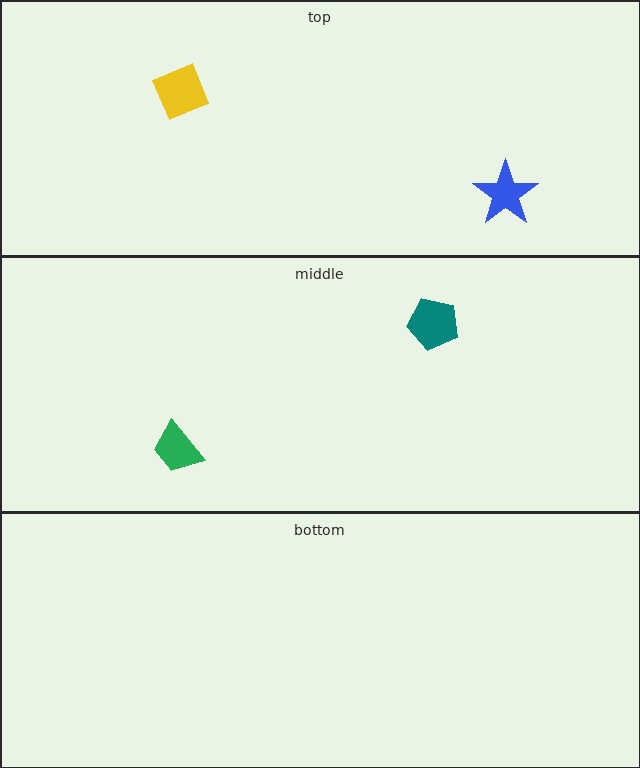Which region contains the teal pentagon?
The middle region.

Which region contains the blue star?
The top region.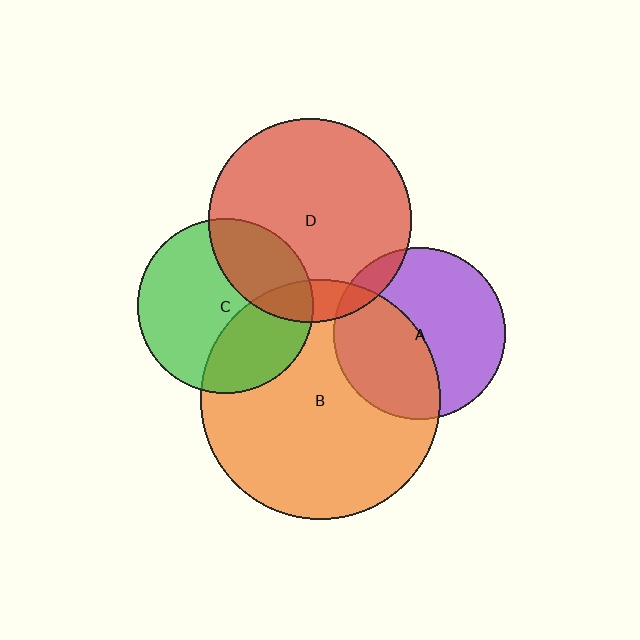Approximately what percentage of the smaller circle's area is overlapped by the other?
Approximately 10%.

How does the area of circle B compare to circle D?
Approximately 1.4 times.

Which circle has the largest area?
Circle B (orange).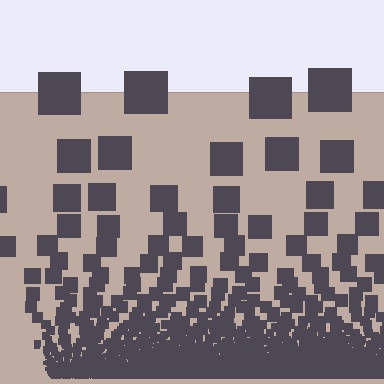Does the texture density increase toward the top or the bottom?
Density increases toward the bottom.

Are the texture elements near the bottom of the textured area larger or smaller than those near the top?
Smaller. The gradient is inverted — elements near the bottom are smaller and denser.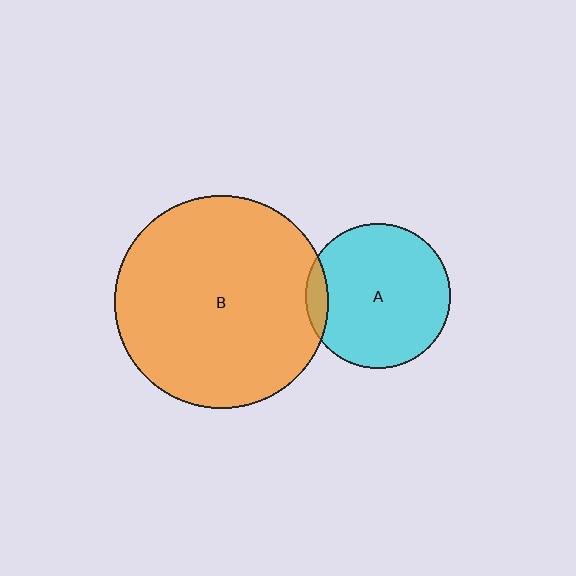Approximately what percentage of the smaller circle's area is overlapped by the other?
Approximately 10%.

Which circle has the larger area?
Circle B (orange).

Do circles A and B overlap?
Yes.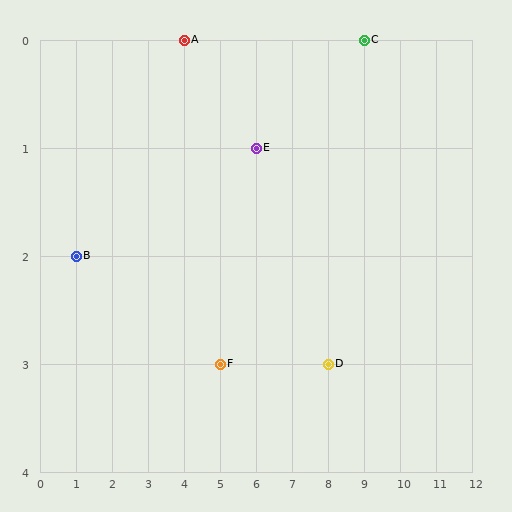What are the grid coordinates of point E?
Point E is at grid coordinates (6, 1).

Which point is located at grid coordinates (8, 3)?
Point D is at (8, 3).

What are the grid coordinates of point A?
Point A is at grid coordinates (4, 0).